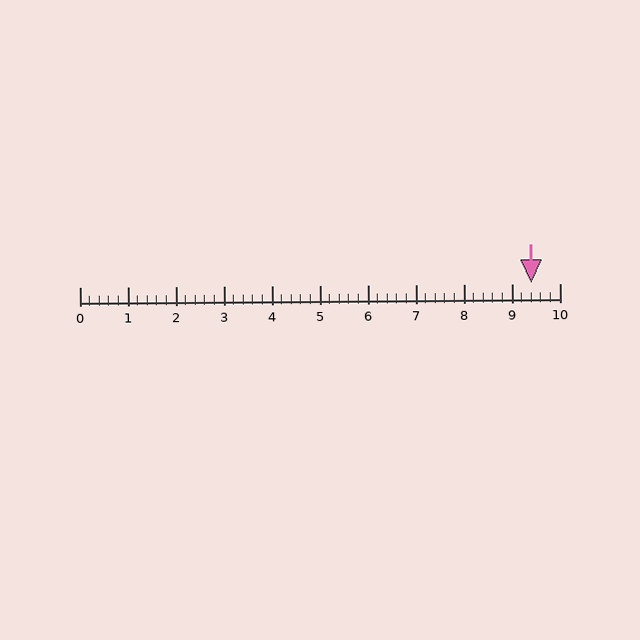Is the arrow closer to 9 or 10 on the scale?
The arrow is closer to 9.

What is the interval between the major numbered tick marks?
The major tick marks are spaced 1 units apart.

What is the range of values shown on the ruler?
The ruler shows values from 0 to 10.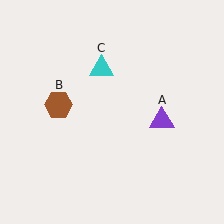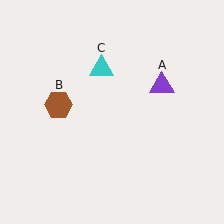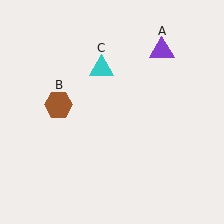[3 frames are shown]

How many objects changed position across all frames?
1 object changed position: purple triangle (object A).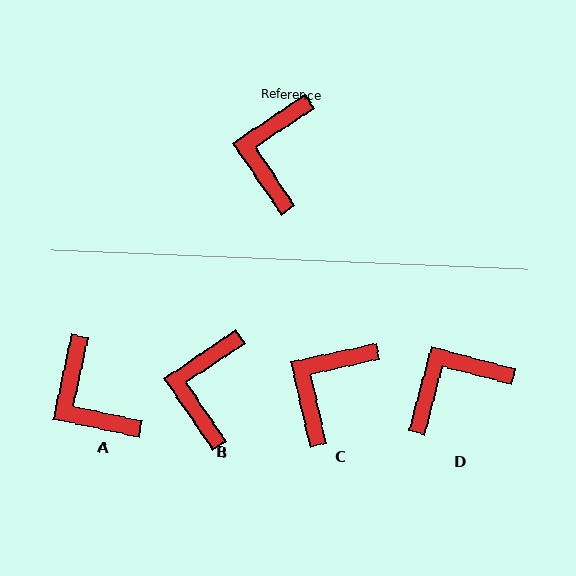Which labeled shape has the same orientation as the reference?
B.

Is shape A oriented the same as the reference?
No, it is off by about 44 degrees.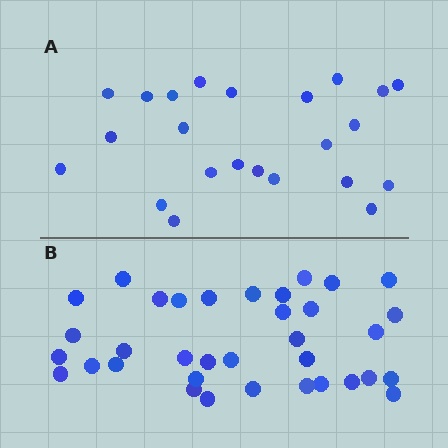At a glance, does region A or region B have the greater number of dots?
Region B (the bottom region) has more dots.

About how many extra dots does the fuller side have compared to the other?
Region B has roughly 12 or so more dots than region A.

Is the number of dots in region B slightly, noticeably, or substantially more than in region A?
Region B has substantially more. The ratio is roughly 1.5 to 1.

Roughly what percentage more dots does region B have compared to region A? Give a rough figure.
About 50% more.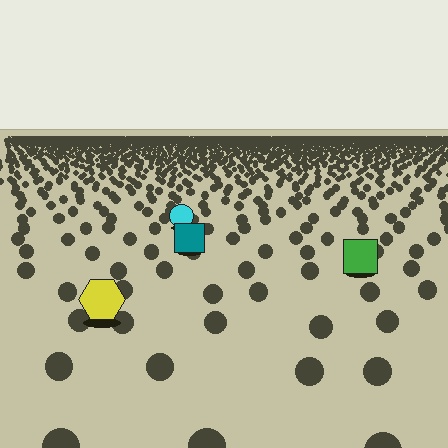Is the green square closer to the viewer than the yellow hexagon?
No. The yellow hexagon is closer — you can tell from the texture gradient: the ground texture is coarser near it.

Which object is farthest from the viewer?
The cyan circle is farthest from the viewer. It appears smaller and the ground texture around it is denser.